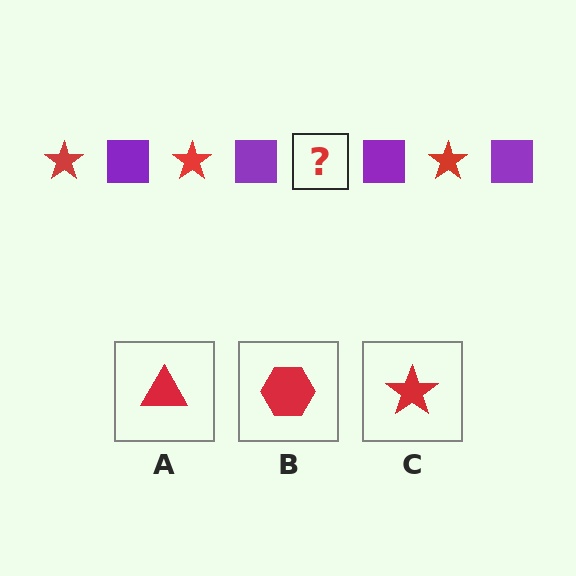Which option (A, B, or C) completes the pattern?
C.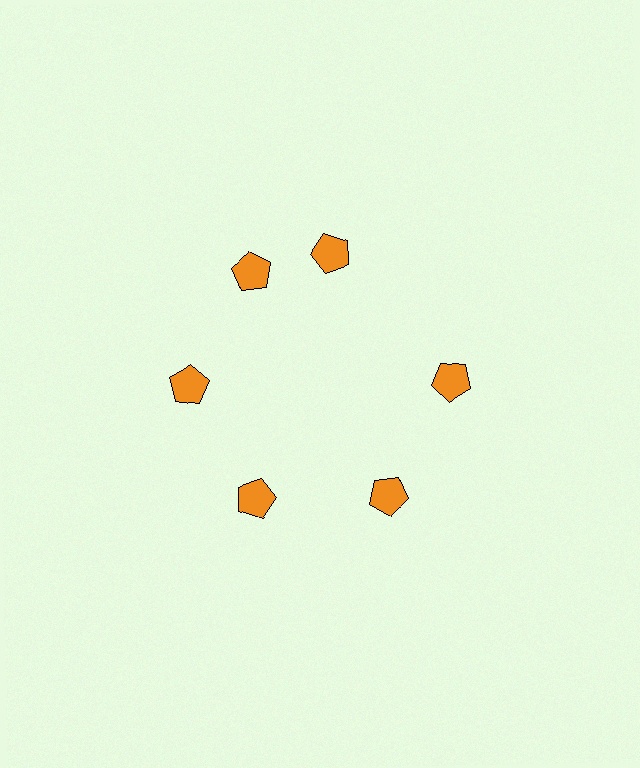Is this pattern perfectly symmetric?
No. The 6 orange pentagons are arranged in a ring, but one element near the 1 o'clock position is rotated out of alignment along the ring, breaking the 6-fold rotational symmetry.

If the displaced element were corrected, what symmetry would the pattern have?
It would have 6-fold rotational symmetry — the pattern would map onto itself every 60 degrees.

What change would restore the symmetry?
The symmetry would be restored by rotating it back into even spacing with its neighbors so that all 6 pentagons sit at equal angles and equal distance from the center.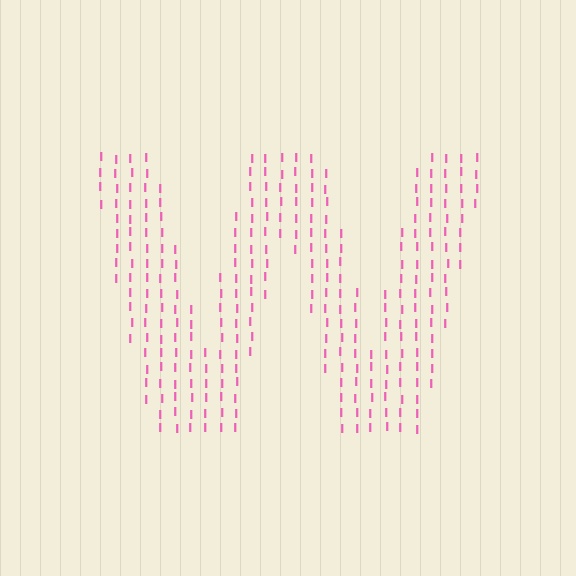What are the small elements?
The small elements are letter I's.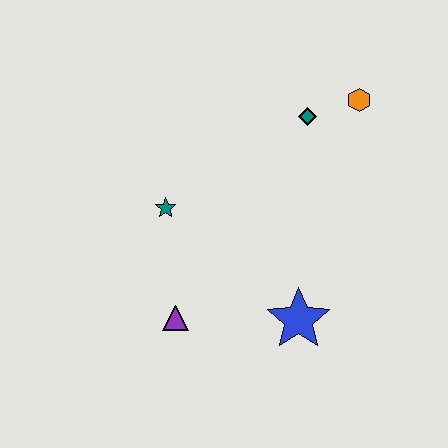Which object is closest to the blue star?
The purple triangle is closest to the blue star.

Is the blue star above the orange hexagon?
No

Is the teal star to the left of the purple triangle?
Yes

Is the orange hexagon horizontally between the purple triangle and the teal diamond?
No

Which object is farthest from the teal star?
The orange hexagon is farthest from the teal star.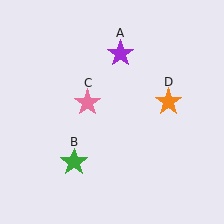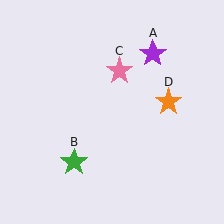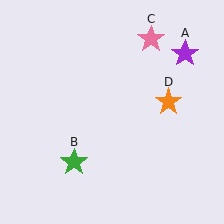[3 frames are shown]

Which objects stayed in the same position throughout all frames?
Green star (object B) and orange star (object D) remained stationary.